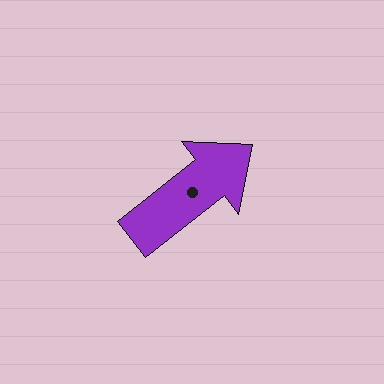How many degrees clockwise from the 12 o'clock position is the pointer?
Approximately 52 degrees.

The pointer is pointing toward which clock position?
Roughly 2 o'clock.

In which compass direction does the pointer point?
Northeast.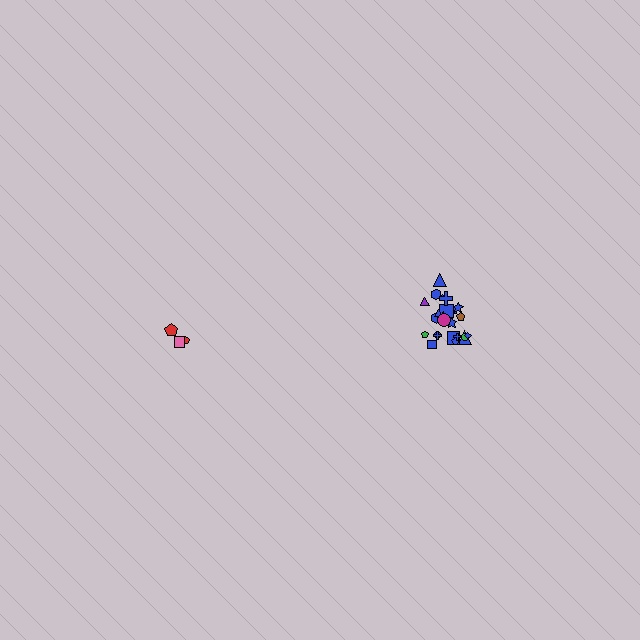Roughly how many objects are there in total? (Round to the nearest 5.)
Roughly 30 objects in total.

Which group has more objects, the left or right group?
The right group.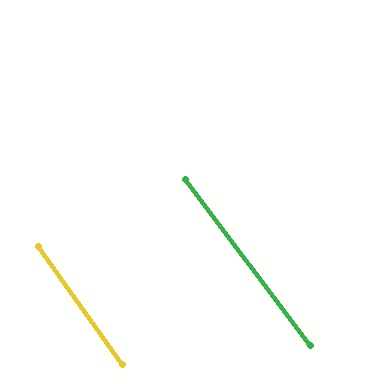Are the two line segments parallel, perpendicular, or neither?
Parallel — their directions differ by only 1.5°.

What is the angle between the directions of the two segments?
Approximately 2 degrees.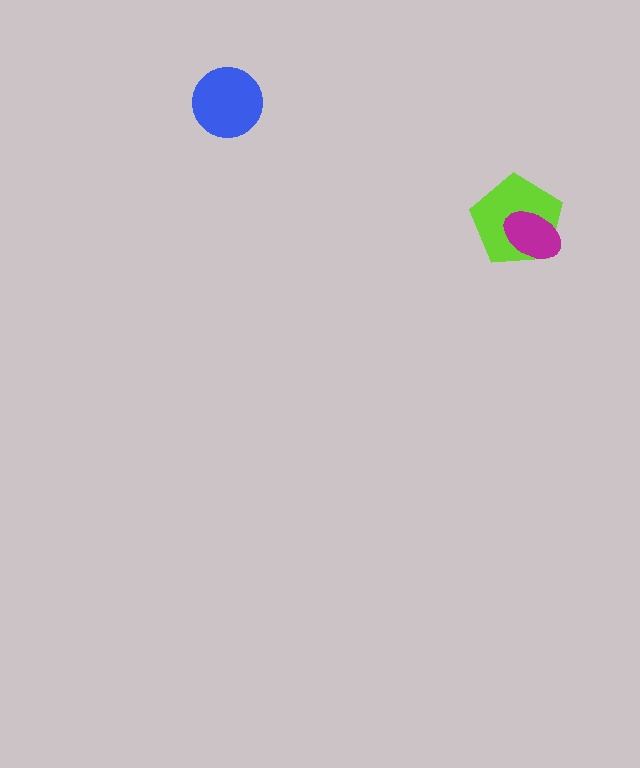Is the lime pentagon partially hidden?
Yes, it is partially covered by another shape.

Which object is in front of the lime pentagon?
The magenta ellipse is in front of the lime pentagon.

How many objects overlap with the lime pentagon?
1 object overlaps with the lime pentagon.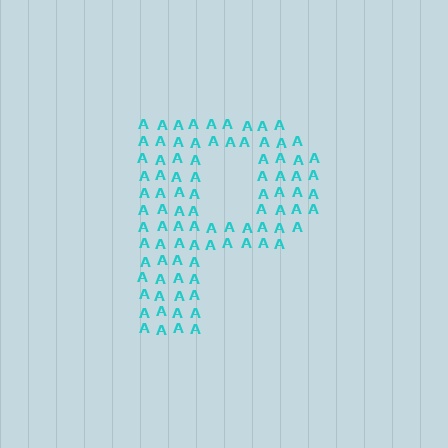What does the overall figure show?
The overall figure shows the letter P.